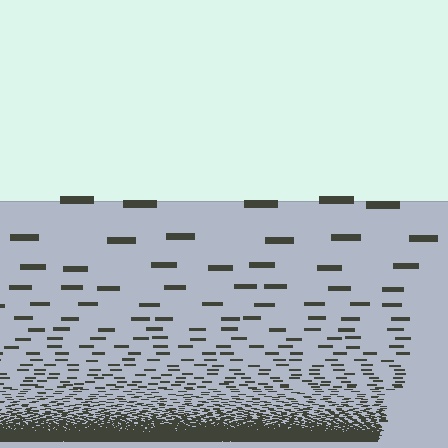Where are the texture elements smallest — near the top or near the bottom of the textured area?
Near the bottom.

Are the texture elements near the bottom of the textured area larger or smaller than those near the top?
Smaller. The gradient is inverted — elements near the bottom are smaller and denser.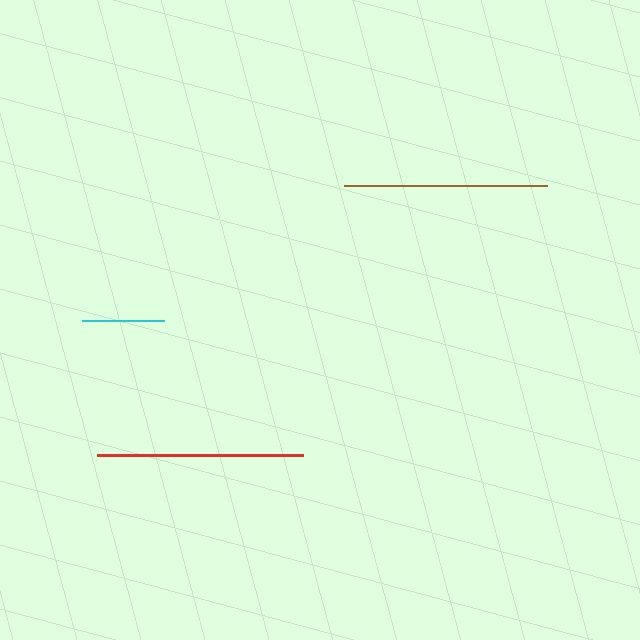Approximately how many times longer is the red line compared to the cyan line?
The red line is approximately 2.5 times the length of the cyan line.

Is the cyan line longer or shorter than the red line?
The red line is longer than the cyan line.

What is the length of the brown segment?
The brown segment is approximately 203 pixels long.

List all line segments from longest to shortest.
From longest to shortest: red, brown, cyan.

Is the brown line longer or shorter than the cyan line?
The brown line is longer than the cyan line.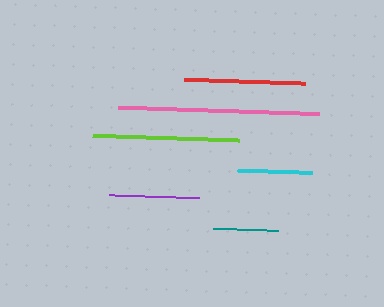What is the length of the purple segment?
The purple segment is approximately 90 pixels long.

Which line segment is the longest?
The pink line is the longest at approximately 200 pixels.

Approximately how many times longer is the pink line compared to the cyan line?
The pink line is approximately 2.7 times the length of the cyan line.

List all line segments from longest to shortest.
From longest to shortest: pink, lime, red, purple, cyan, teal.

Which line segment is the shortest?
The teal line is the shortest at approximately 65 pixels.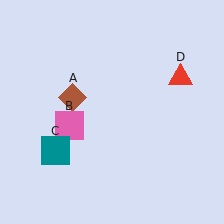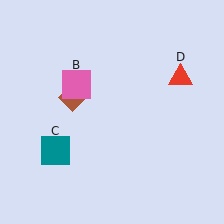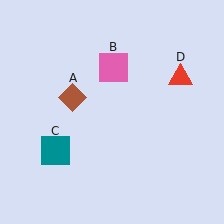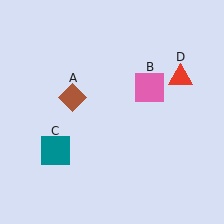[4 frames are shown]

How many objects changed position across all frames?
1 object changed position: pink square (object B).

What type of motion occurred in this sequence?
The pink square (object B) rotated clockwise around the center of the scene.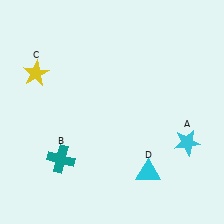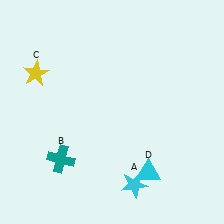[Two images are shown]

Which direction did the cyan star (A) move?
The cyan star (A) moved left.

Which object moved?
The cyan star (A) moved left.